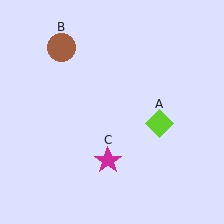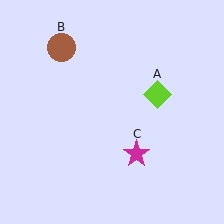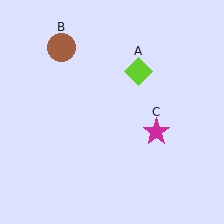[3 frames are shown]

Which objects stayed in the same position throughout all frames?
Brown circle (object B) remained stationary.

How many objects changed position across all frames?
2 objects changed position: lime diamond (object A), magenta star (object C).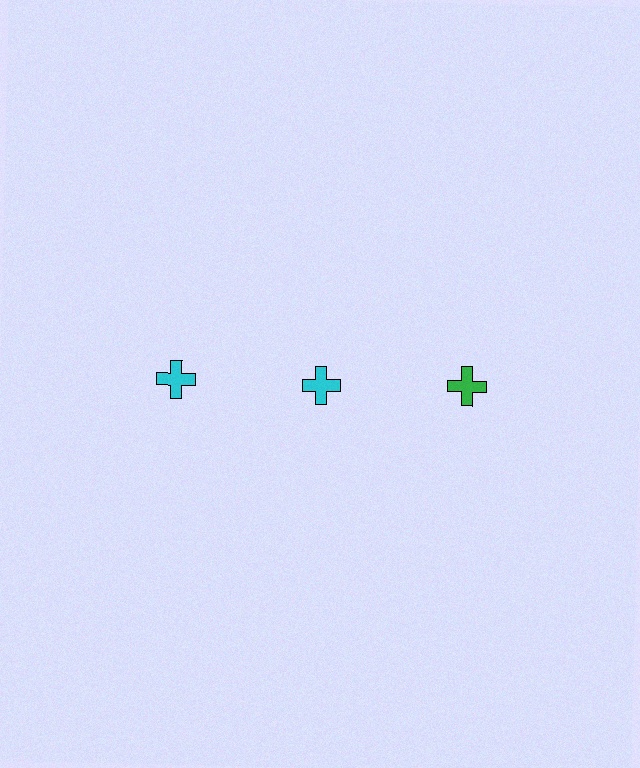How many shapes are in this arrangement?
There are 3 shapes arranged in a grid pattern.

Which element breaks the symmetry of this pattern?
The green cross in the top row, center column breaks the symmetry. All other shapes are cyan crosses.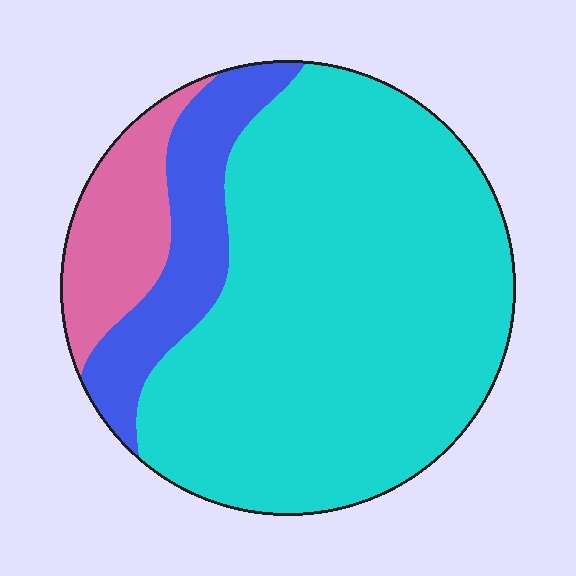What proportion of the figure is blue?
Blue takes up less than a sixth of the figure.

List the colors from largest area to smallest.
From largest to smallest: cyan, blue, pink.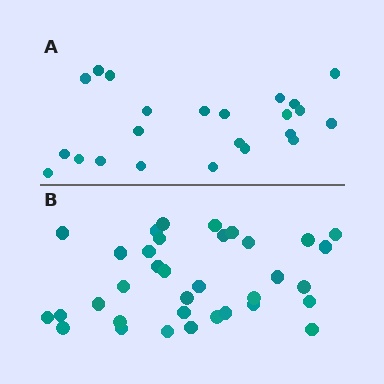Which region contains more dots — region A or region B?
Region B (the bottom region) has more dots.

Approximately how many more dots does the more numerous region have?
Region B has roughly 12 or so more dots than region A.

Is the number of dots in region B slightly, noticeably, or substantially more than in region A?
Region B has substantially more. The ratio is roughly 1.5 to 1.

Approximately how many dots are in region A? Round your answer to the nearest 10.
About 20 dots. (The exact count is 23, which rounds to 20.)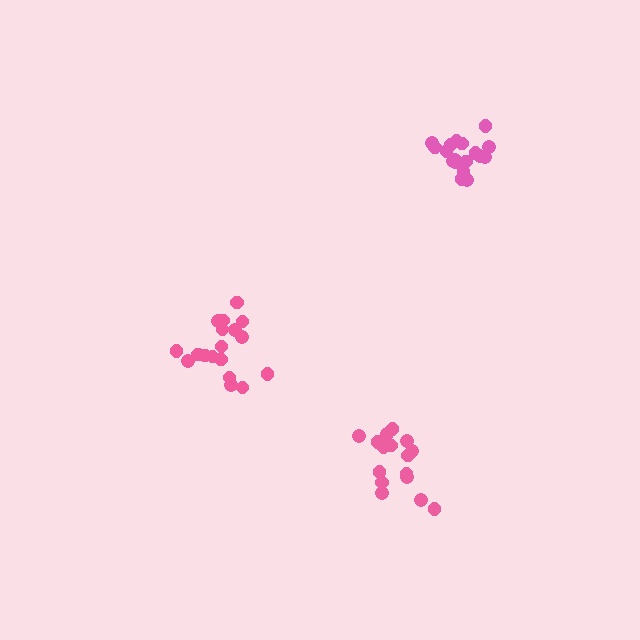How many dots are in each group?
Group 1: 18 dots, Group 2: 16 dots, Group 3: 18 dots (52 total).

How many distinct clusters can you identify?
There are 3 distinct clusters.